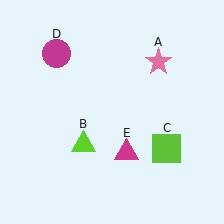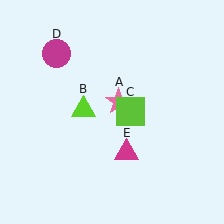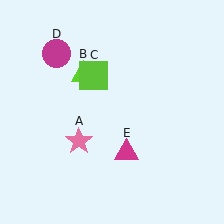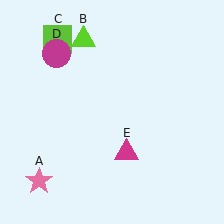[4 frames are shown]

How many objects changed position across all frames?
3 objects changed position: pink star (object A), lime triangle (object B), lime square (object C).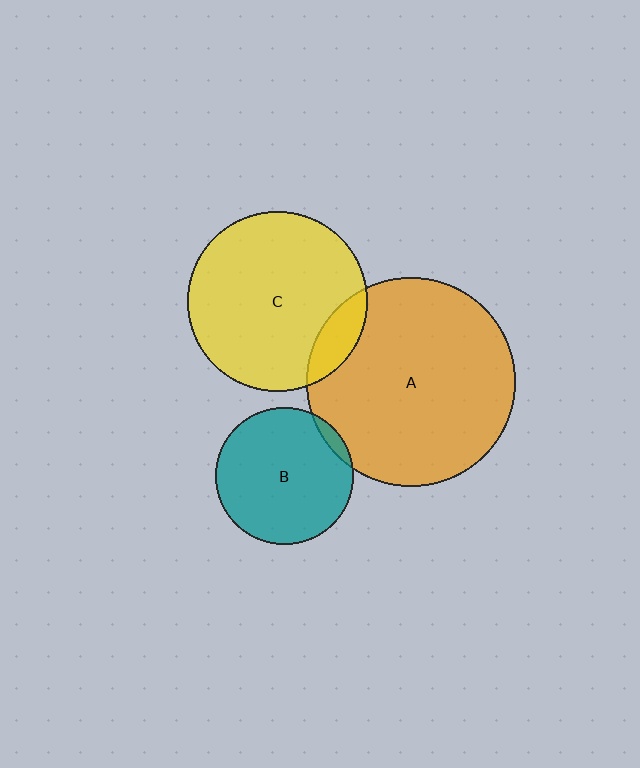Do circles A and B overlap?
Yes.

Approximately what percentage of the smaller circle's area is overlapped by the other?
Approximately 5%.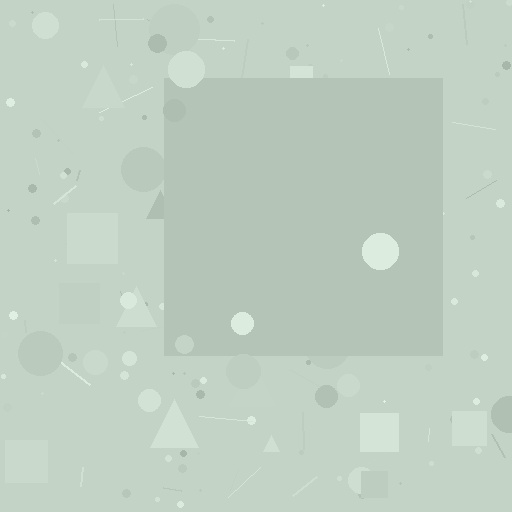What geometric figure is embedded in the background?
A square is embedded in the background.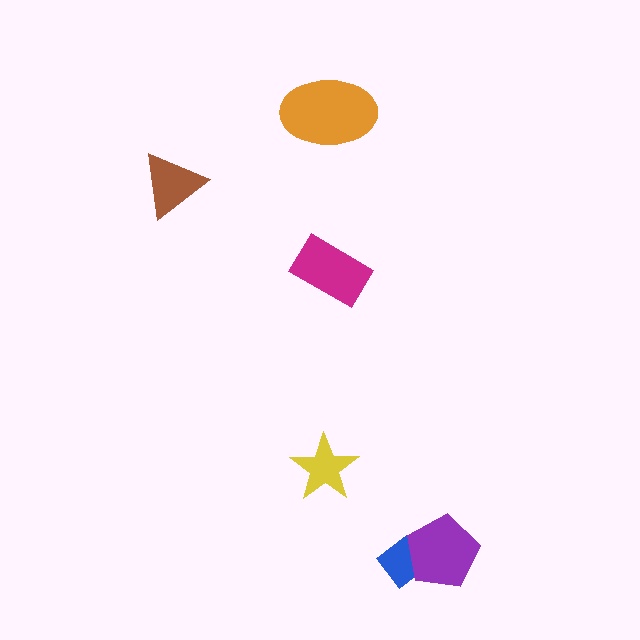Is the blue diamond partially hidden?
Yes, it is partially covered by another shape.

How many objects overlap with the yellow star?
0 objects overlap with the yellow star.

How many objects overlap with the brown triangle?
0 objects overlap with the brown triangle.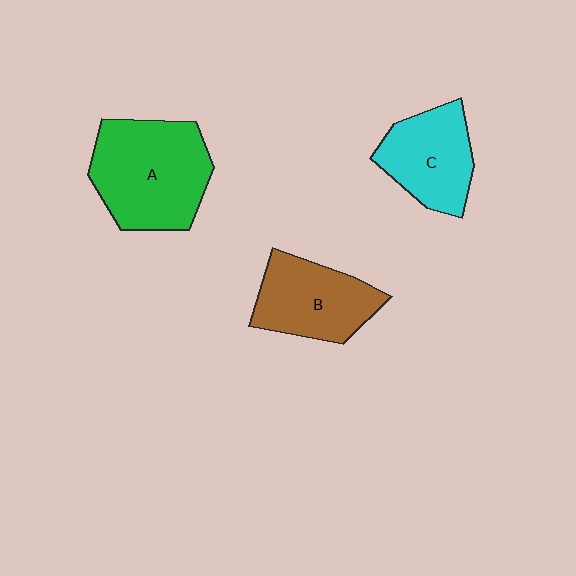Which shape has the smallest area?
Shape C (cyan).